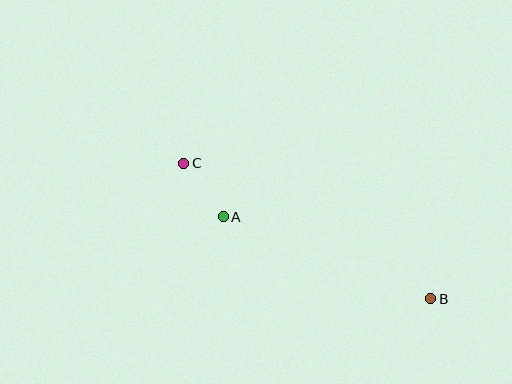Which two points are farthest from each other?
Points B and C are farthest from each other.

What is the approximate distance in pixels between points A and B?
The distance between A and B is approximately 223 pixels.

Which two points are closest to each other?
Points A and C are closest to each other.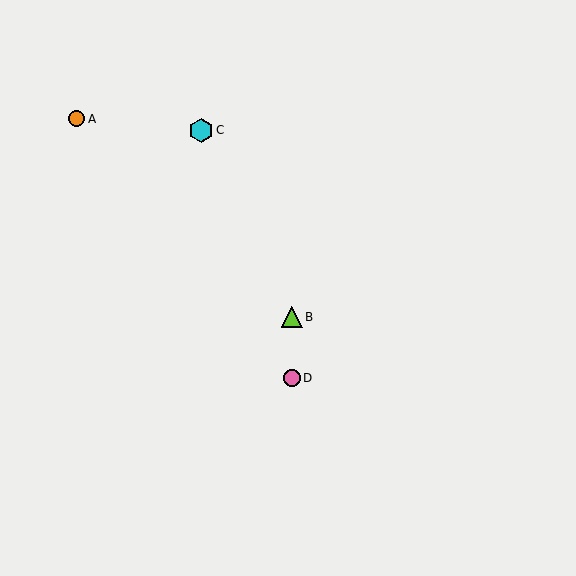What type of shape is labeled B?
Shape B is a lime triangle.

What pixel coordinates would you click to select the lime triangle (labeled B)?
Click at (292, 317) to select the lime triangle B.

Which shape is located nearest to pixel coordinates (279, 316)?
The lime triangle (labeled B) at (292, 317) is nearest to that location.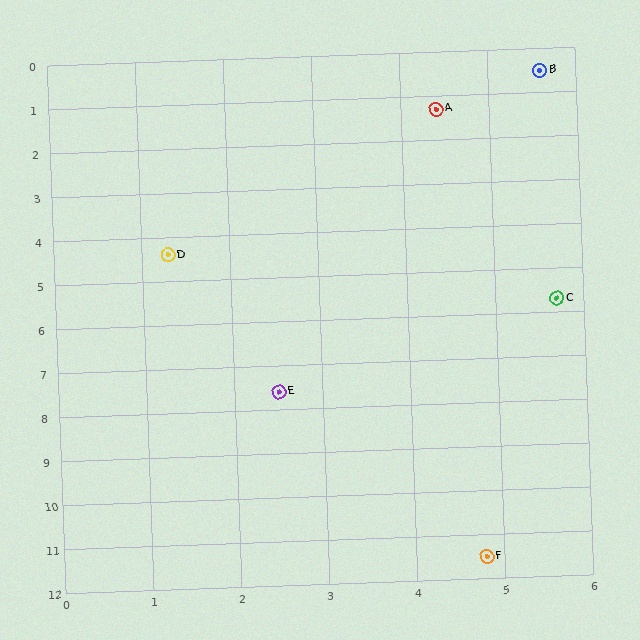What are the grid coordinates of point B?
Point B is at approximately (5.6, 0.5).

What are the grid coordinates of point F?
Point F is at approximately (4.8, 11.5).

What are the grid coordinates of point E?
Point E is at approximately (2.5, 7.6).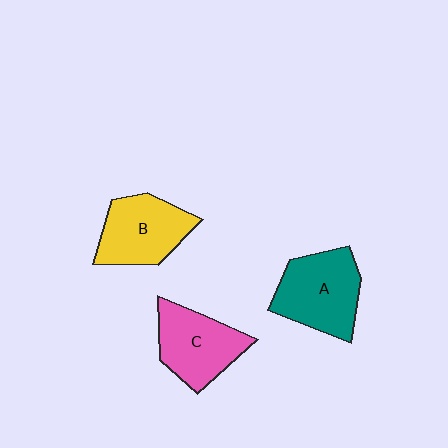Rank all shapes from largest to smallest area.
From largest to smallest: A (teal), C (pink), B (yellow).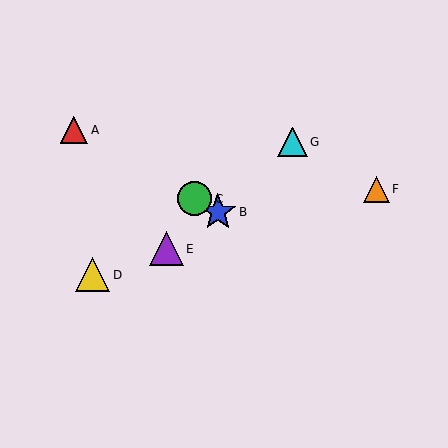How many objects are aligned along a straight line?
3 objects (A, B, C) are aligned along a straight line.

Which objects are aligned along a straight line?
Objects A, B, C are aligned along a straight line.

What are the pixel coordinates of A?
Object A is at (74, 130).